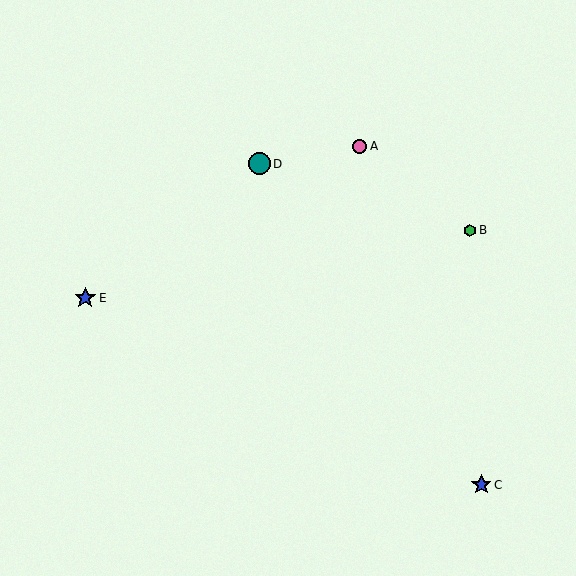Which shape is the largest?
The teal circle (labeled D) is the largest.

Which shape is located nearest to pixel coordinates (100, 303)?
The blue star (labeled E) at (85, 298) is nearest to that location.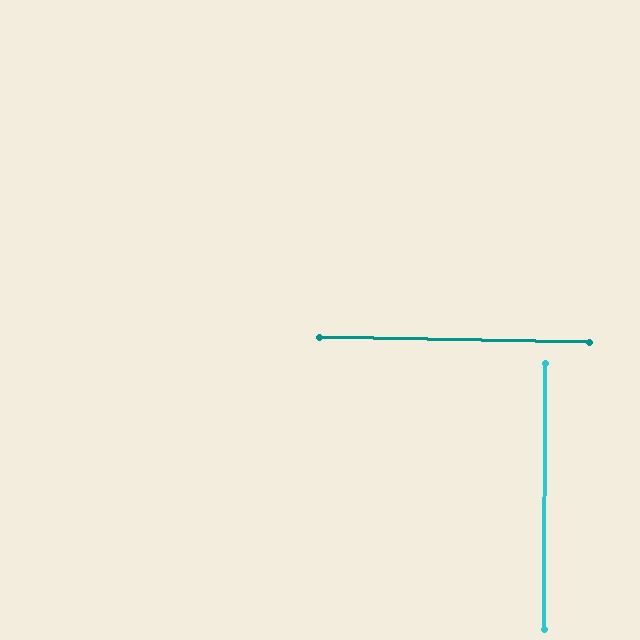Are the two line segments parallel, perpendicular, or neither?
Perpendicular — they meet at approximately 89°.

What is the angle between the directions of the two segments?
Approximately 89 degrees.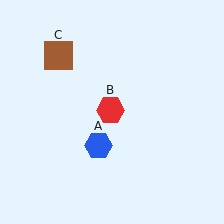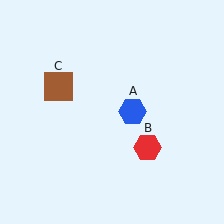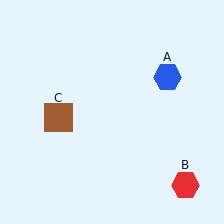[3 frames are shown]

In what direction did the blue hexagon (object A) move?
The blue hexagon (object A) moved up and to the right.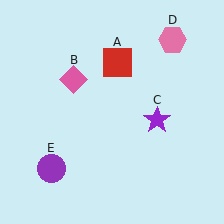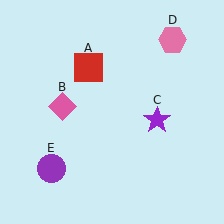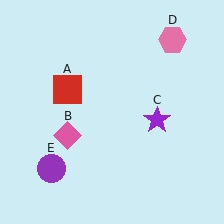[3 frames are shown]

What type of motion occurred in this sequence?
The red square (object A), pink diamond (object B) rotated counterclockwise around the center of the scene.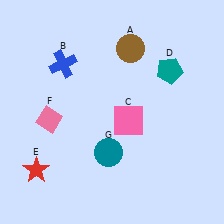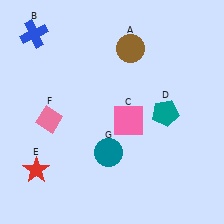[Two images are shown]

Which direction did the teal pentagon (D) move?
The teal pentagon (D) moved down.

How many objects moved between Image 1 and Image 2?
2 objects moved between the two images.